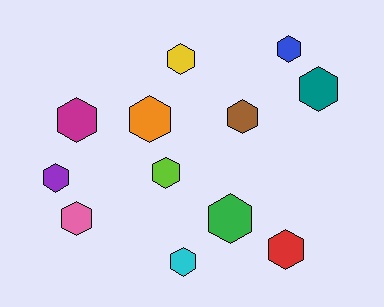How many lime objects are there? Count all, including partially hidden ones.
There is 1 lime object.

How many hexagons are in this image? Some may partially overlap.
There are 12 hexagons.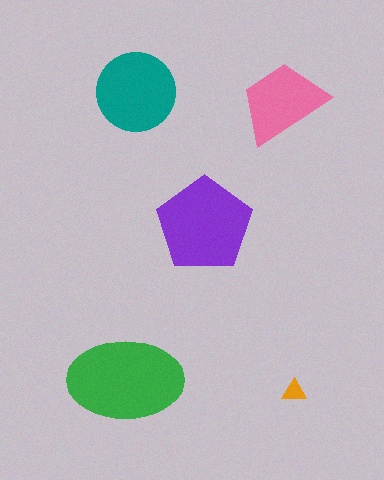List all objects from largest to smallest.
The green ellipse, the purple pentagon, the teal circle, the pink trapezoid, the orange triangle.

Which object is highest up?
The teal circle is topmost.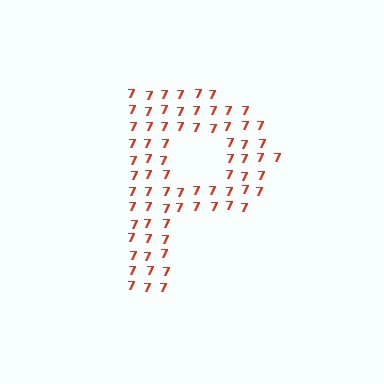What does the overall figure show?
The overall figure shows the letter P.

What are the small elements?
The small elements are digit 7's.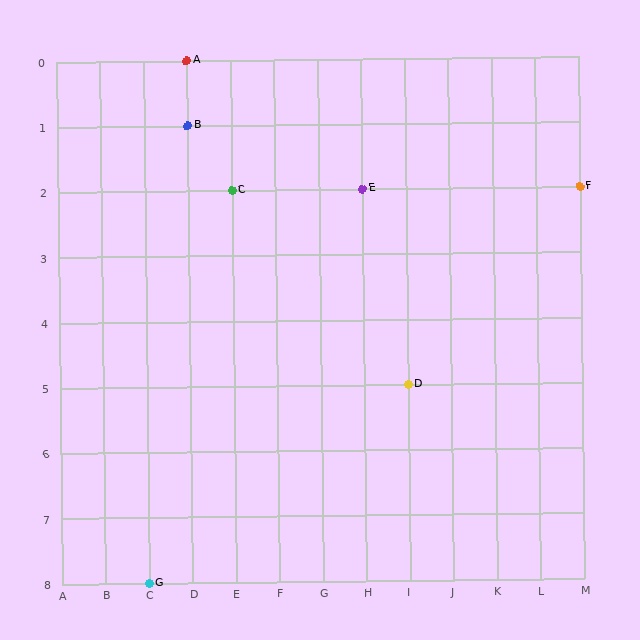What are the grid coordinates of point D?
Point D is at grid coordinates (I, 5).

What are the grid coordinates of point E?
Point E is at grid coordinates (H, 2).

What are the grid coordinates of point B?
Point B is at grid coordinates (D, 1).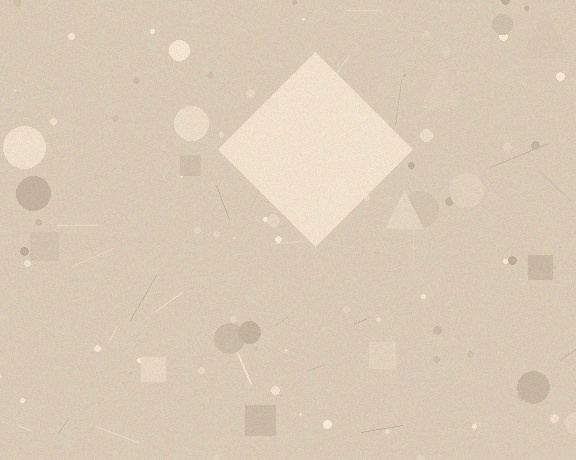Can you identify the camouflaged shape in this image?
The camouflaged shape is a diamond.